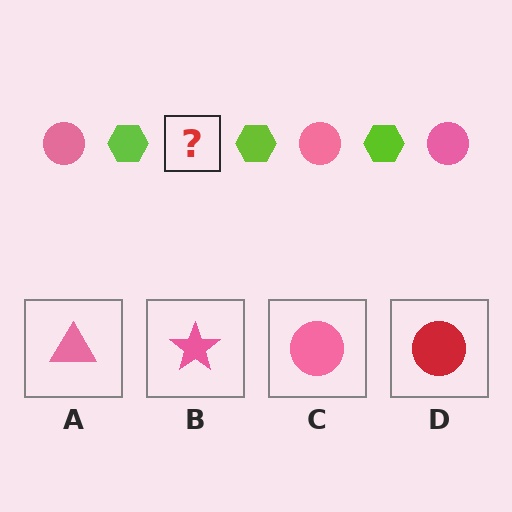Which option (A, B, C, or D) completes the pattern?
C.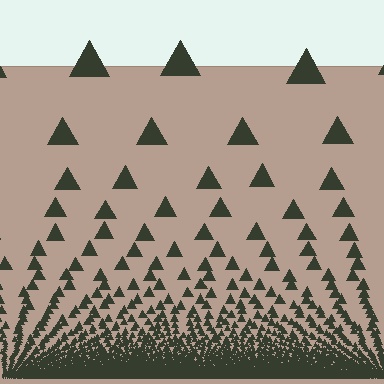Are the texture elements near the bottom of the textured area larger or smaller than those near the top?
Smaller. The gradient is inverted — elements near the bottom are smaller and denser.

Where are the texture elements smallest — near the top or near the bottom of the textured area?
Near the bottom.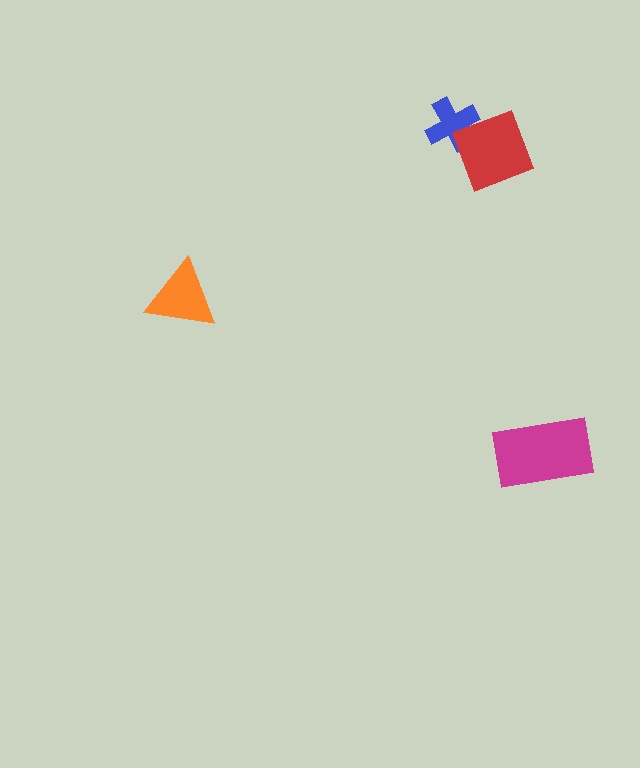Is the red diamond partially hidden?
No, no other shape covers it.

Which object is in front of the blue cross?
The red diamond is in front of the blue cross.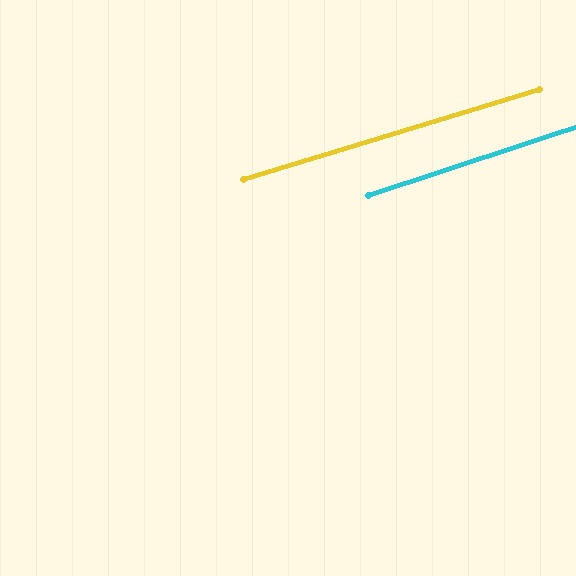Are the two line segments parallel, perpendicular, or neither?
Parallel — their directions differ by only 1.3°.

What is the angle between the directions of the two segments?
Approximately 1 degree.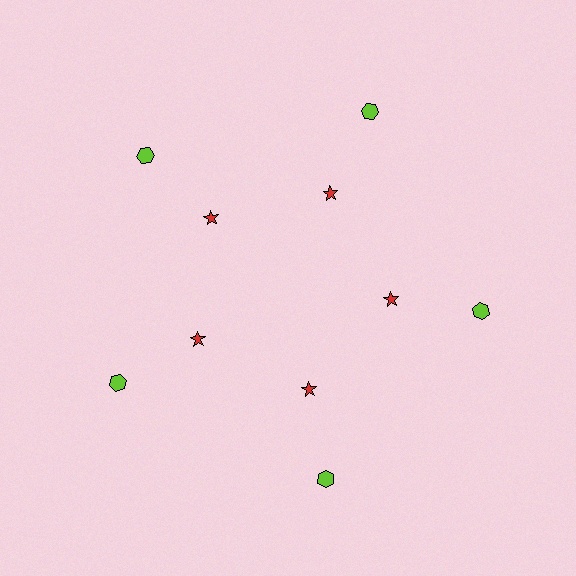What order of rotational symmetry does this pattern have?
This pattern has 5-fold rotational symmetry.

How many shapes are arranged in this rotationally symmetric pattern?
There are 10 shapes, arranged in 5 groups of 2.